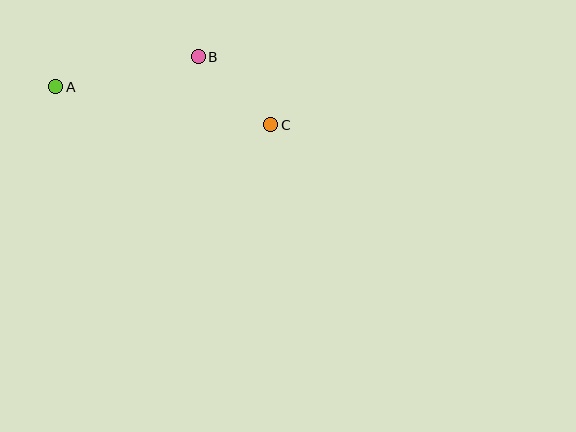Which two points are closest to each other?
Points B and C are closest to each other.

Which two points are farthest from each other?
Points A and C are farthest from each other.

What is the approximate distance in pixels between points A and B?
The distance between A and B is approximately 146 pixels.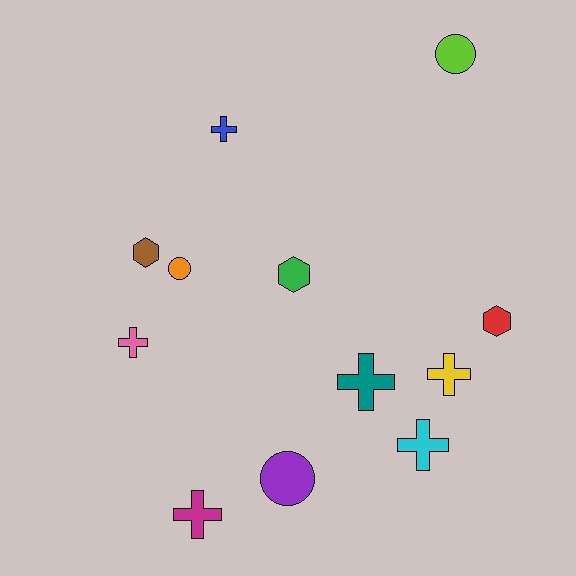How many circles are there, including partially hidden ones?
There are 3 circles.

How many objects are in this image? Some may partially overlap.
There are 12 objects.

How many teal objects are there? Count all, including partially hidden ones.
There is 1 teal object.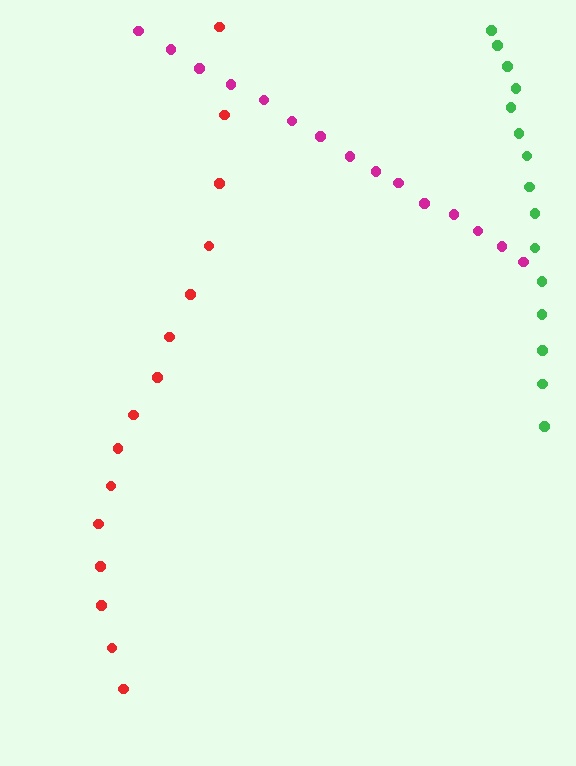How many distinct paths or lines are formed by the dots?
There are 3 distinct paths.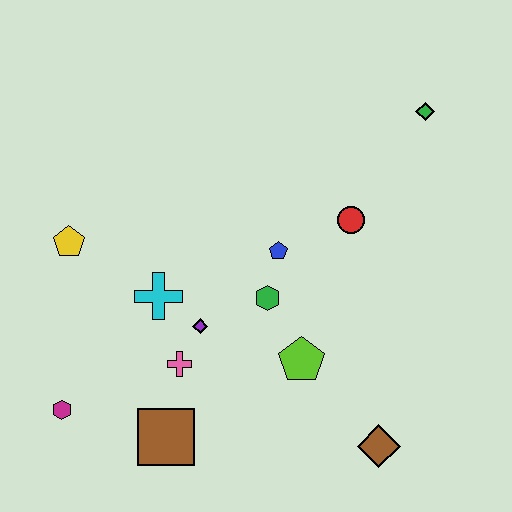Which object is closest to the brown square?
The pink cross is closest to the brown square.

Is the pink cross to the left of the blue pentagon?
Yes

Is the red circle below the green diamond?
Yes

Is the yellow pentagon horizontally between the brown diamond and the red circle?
No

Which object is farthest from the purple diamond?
The green diamond is farthest from the purple diamond.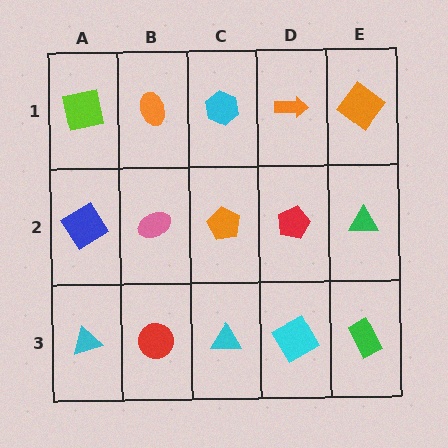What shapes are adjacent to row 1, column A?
A blue diamond (row 2, column A), an orange ellipse (row 1, column B).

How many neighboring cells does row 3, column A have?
2.